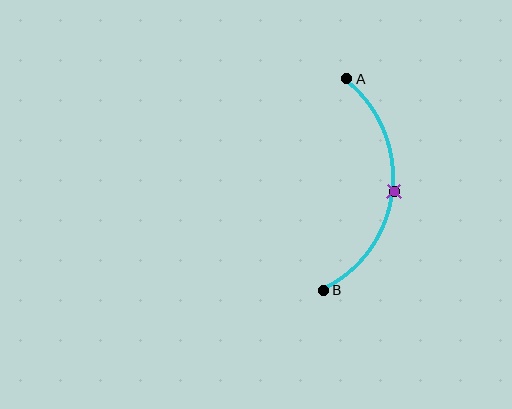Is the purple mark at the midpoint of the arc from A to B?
Yes. The purple mark lies on the arc at equal arc-length from both A and B — it is the arc midpoint.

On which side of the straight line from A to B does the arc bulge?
The arc bulges to the right of the straight line connecting A and B.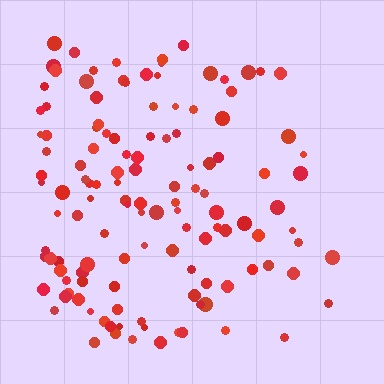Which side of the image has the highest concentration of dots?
The left.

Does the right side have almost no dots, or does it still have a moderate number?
Still a moderate number, just noticeably fewer than the left.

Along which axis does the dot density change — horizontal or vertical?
Horizontal.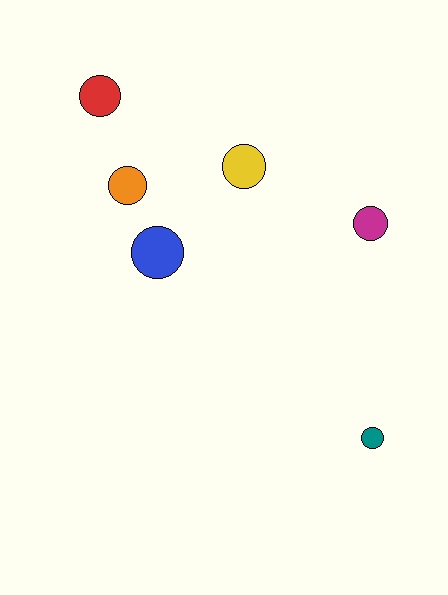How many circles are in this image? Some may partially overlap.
There are 6 circles.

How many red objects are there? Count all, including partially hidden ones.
There is 1 red object.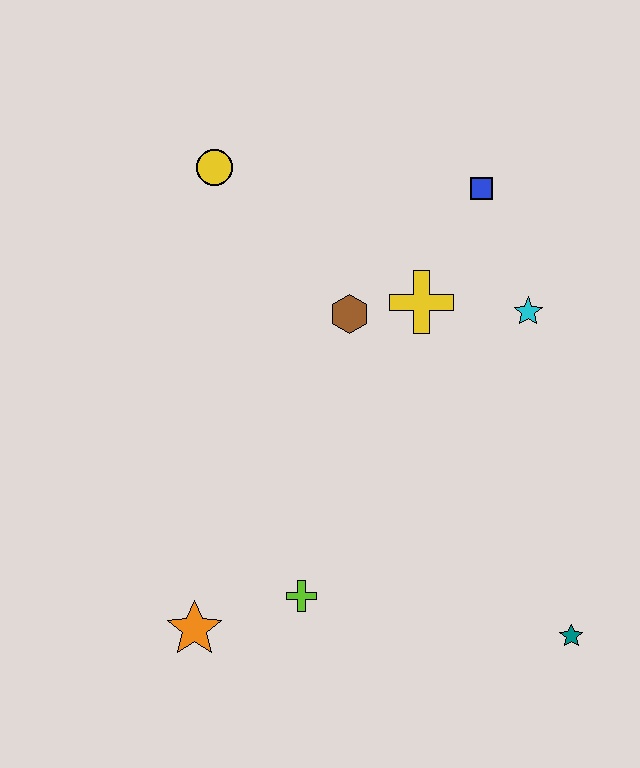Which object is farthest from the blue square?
The orange star is farthest from the blue square.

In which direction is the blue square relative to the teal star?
The blue square is above the teal star.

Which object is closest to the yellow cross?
The brown hexagon is closest to the yellow cross.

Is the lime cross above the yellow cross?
No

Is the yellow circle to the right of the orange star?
Yes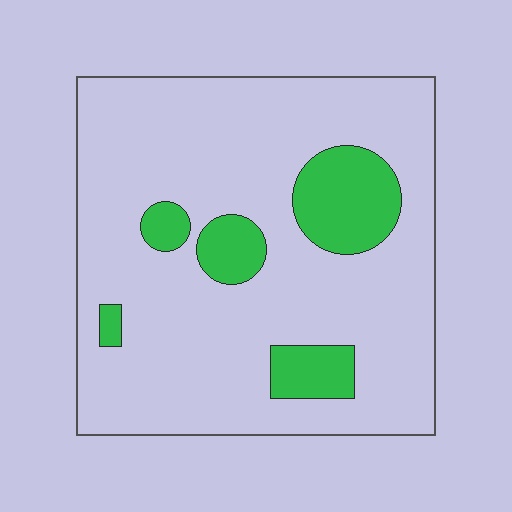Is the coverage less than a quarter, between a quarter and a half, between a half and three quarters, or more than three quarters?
Less than a quarter.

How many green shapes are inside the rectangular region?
5.